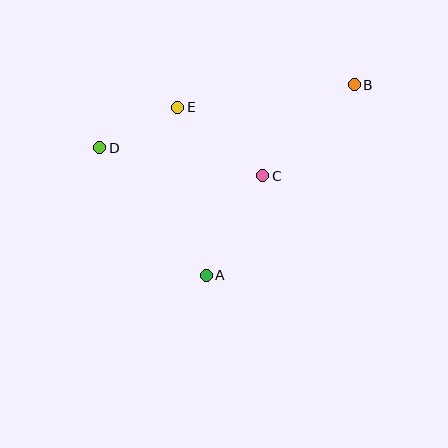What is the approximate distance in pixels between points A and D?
The distance between A and D is approximately 166 pixels.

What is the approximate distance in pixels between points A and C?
The distance between A and C is approximately 114 pixels.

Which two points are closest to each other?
Points D and E are closest to each other.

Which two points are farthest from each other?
Points B and D are farthest from each other.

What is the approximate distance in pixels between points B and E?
The distance between B and E is approximately 178 pixels.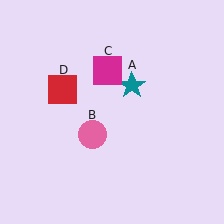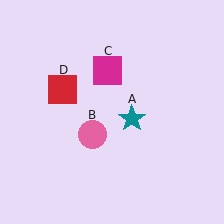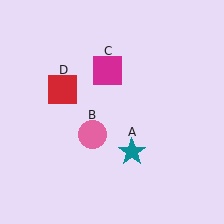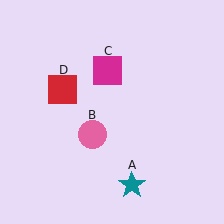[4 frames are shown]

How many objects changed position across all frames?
1 object changed position: teal star (object A).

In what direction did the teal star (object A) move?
The teal star (object A) moved down.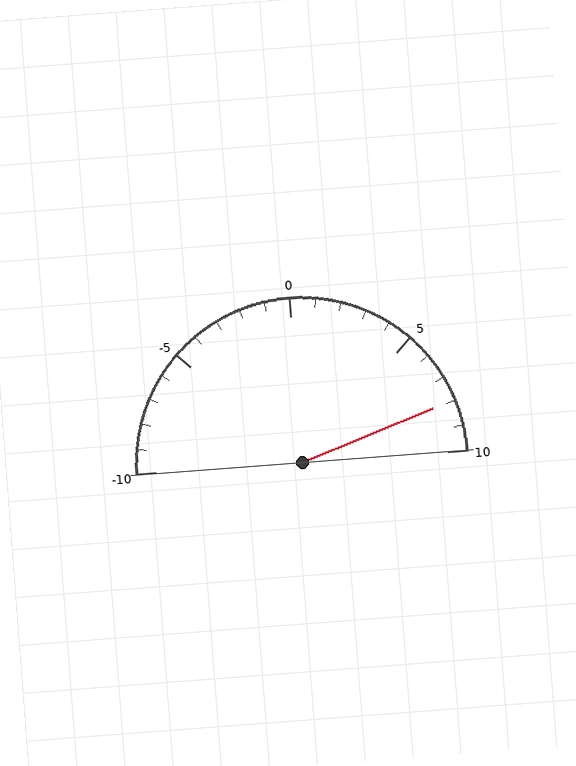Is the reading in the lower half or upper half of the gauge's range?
The reading is in the upper half of the range (-10 to 10).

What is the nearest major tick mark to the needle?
The nearest major tick mark is 10.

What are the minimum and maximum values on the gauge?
The gauge ranges from -10 to 10.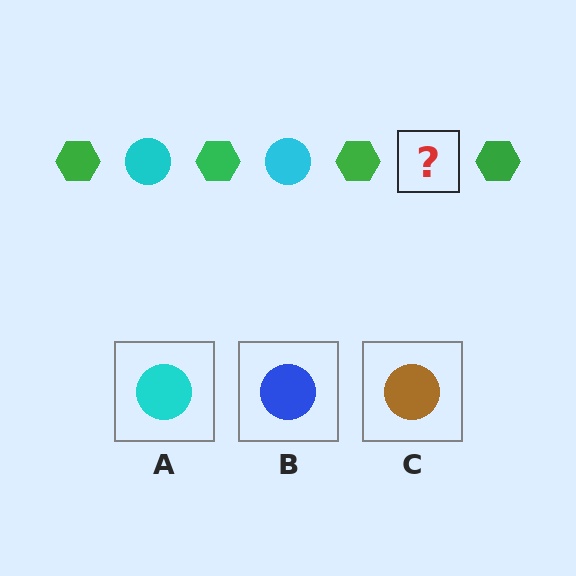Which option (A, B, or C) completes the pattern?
A.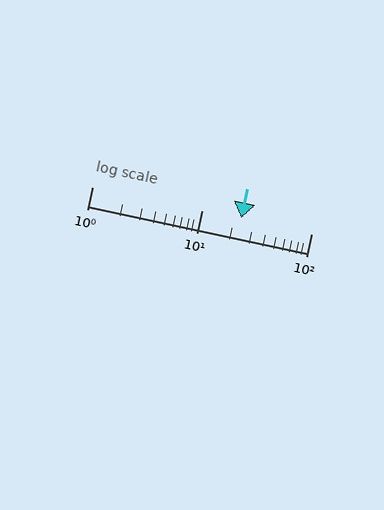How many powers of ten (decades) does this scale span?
The scale spans 2 decades, from 1 to 100.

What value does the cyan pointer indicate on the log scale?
The pointer indicates approximately 23.